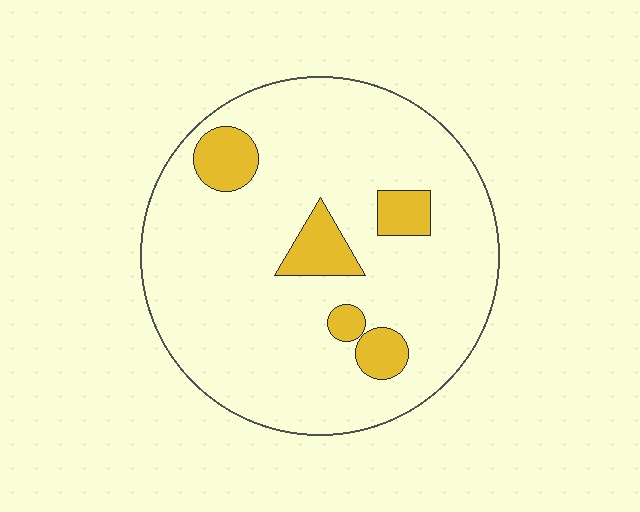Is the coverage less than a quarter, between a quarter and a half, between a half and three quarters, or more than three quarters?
Less than a quarter.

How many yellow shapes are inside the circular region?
5.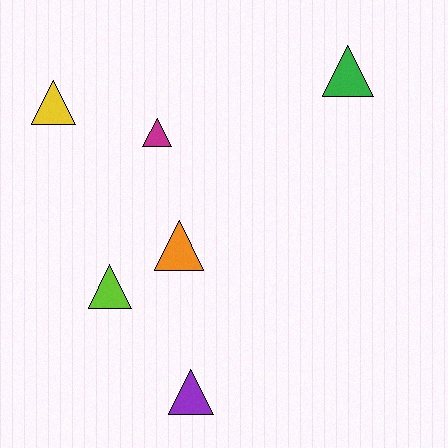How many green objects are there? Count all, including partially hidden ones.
There is 1 green object.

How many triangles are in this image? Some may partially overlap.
There are 6 triangles.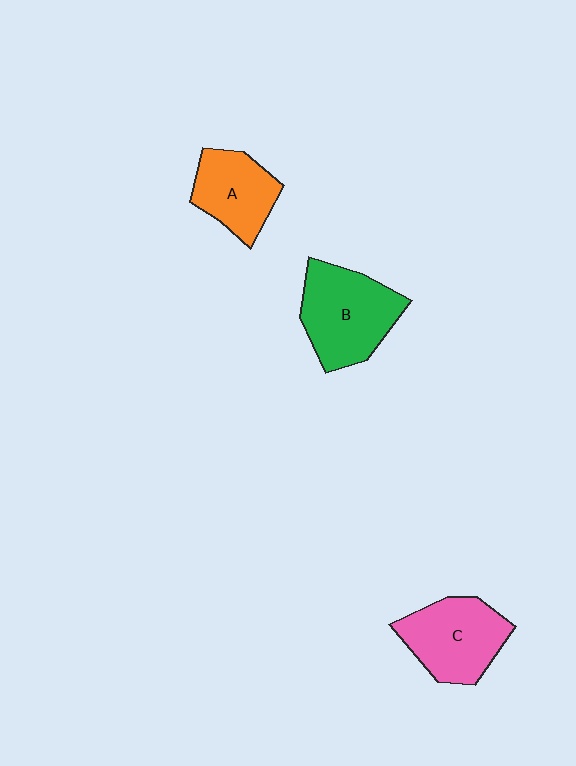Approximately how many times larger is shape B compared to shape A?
Approximately 1.4 times.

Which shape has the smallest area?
Shape A (orange).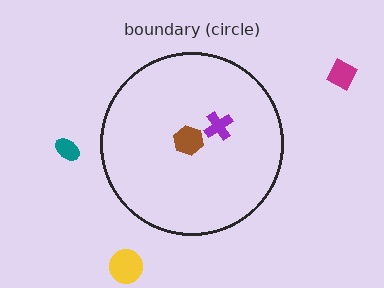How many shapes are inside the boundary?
2 inside, 3 outside.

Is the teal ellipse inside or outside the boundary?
Outside.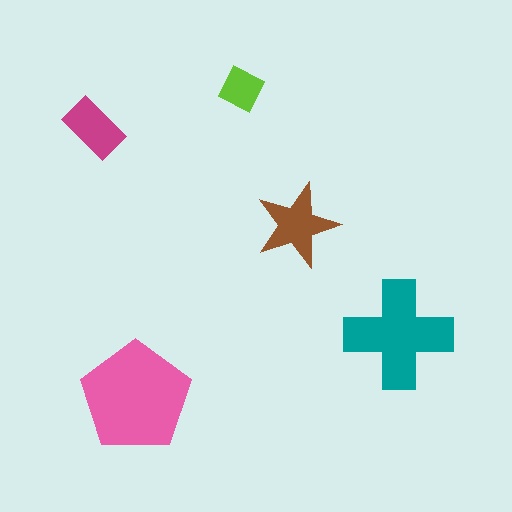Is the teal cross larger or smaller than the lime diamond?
Larger.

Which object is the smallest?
The lime diamond.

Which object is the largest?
The pink pentagon.